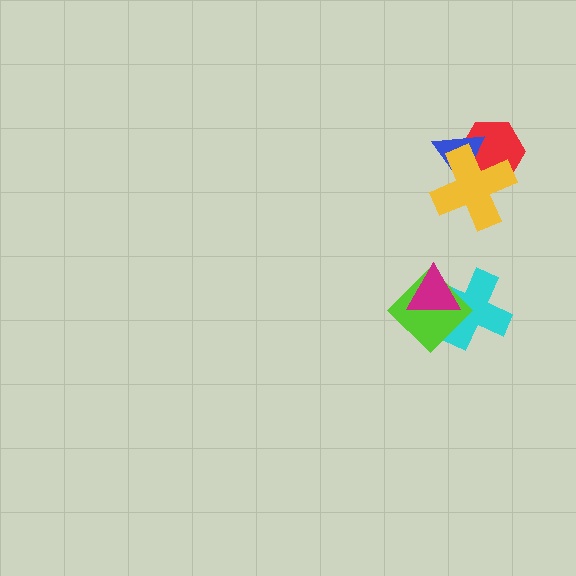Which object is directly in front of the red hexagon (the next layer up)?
The blue triangle is directly in front of the red hexagon.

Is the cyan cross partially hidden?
Yes, it is partially covered by another shape.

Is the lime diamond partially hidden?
Yes, it is partially covered by another shape.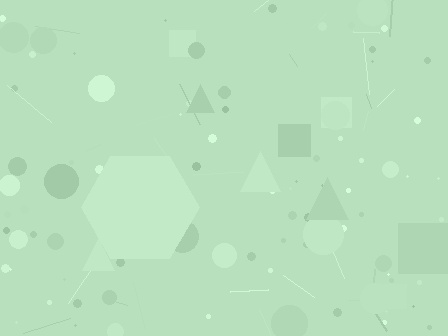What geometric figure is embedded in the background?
A hexagon is embedded in the background.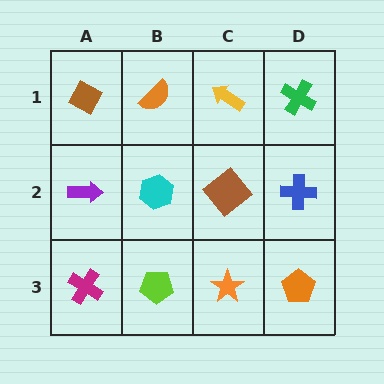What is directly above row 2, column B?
An orange semicircle.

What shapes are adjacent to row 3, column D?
A blue cross (row 2, column D), an orange star (row 3, column C).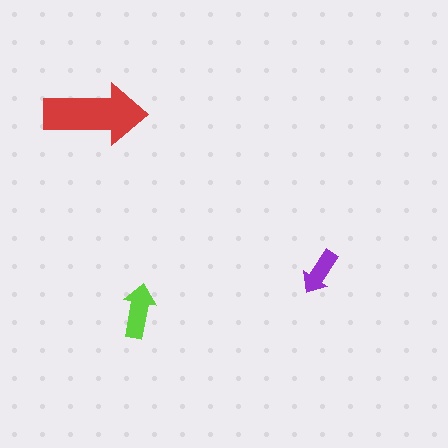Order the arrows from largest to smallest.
the red one, the lime one, the purple one.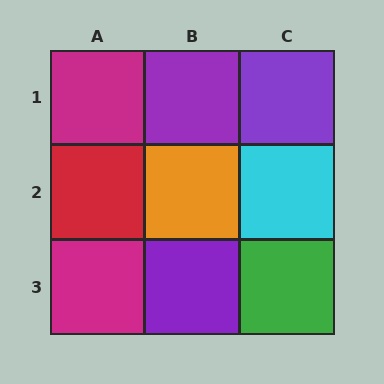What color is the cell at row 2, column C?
Cyan.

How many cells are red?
1 cell is red.